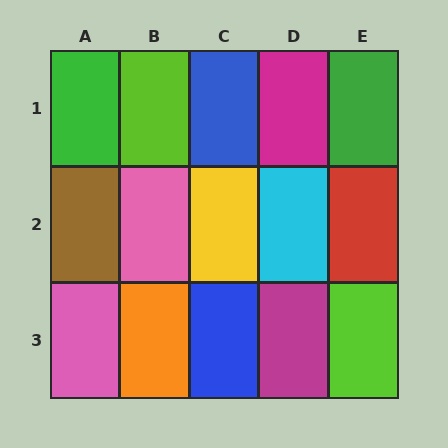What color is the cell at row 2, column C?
Yellow.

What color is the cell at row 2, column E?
Red.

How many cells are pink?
2 cells are pink.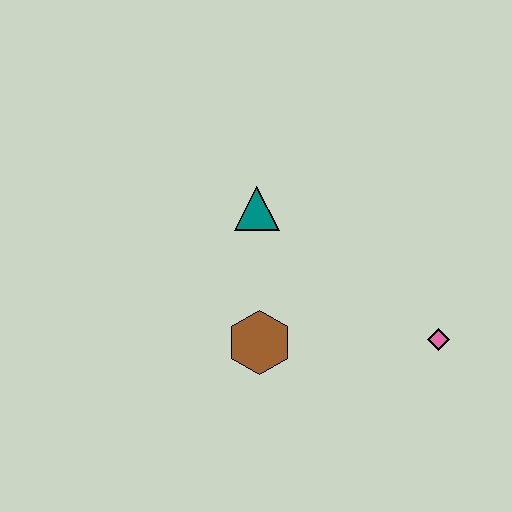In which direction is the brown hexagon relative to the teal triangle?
The brown hexagon is below the teal triangle.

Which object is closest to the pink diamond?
The brown hexagon is closest to the pink diamond.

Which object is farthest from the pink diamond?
The teal triangle is farthest from the pink diamond.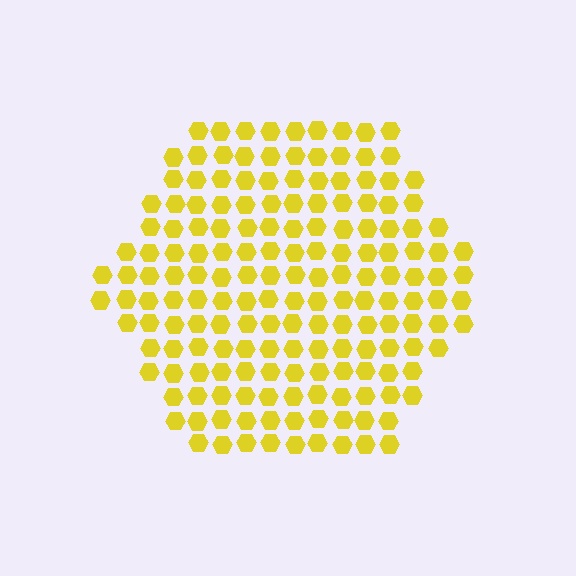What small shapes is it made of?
It is made of small hexagons.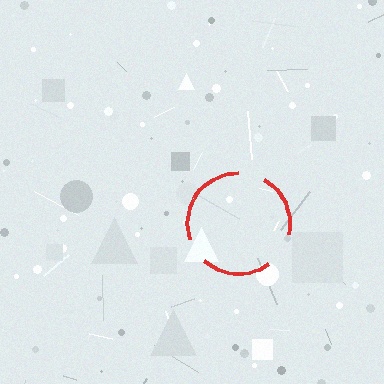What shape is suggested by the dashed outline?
The dashed outline suggests a circle.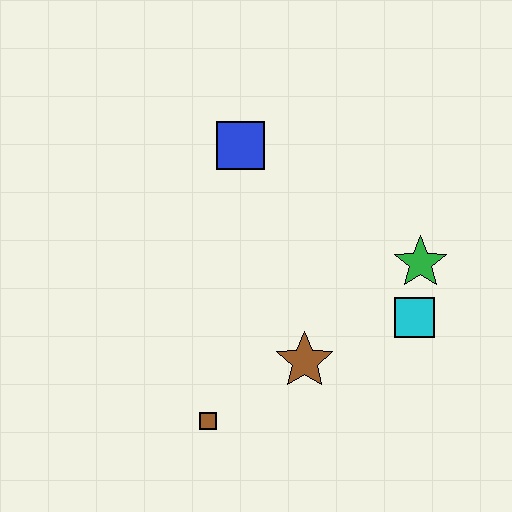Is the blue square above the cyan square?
Yes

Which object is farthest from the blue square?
The brown square is farthest from the blue square.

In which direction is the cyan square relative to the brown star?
The cyan square is to the right of the brown star.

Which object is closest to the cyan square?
The green star is closest to the cyan square.